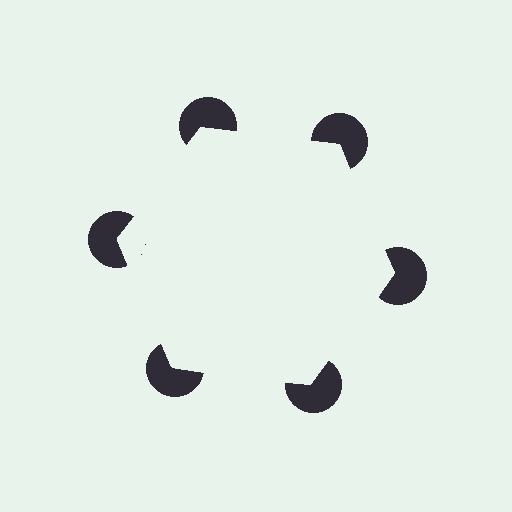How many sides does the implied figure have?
6 sides.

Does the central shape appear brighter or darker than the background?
It typically appears slightly brighter than the background, even though no actual brightness change is drawn.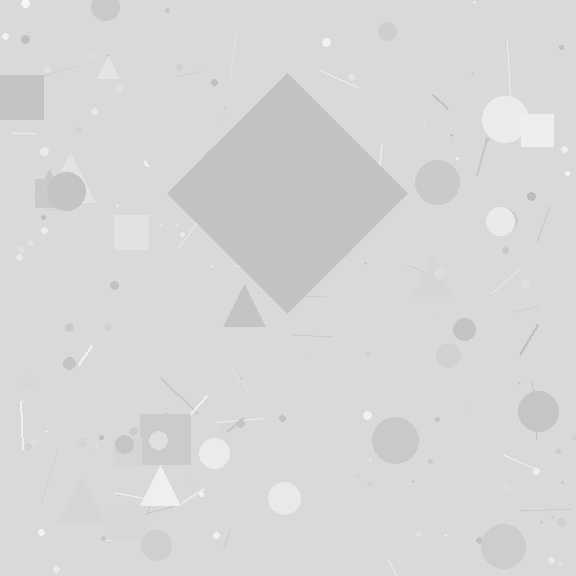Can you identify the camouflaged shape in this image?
The camouflaged shape is a diamond.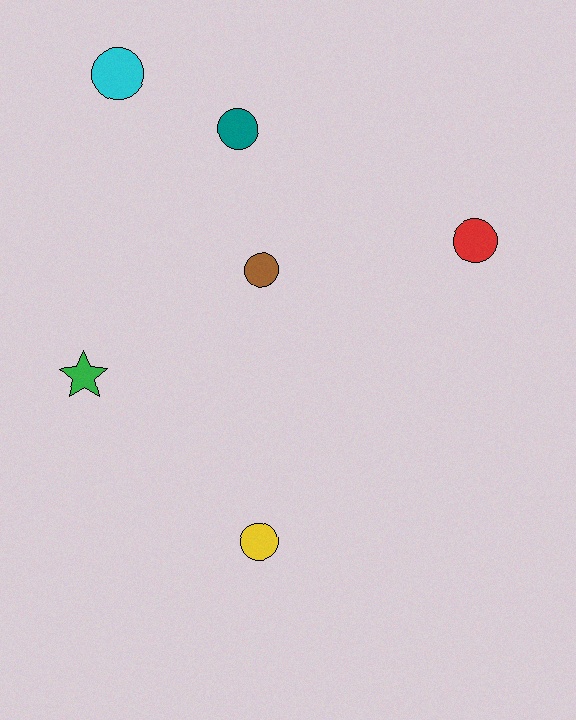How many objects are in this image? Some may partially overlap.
There are 6 objects.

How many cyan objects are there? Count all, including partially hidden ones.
There is 1 cyan object.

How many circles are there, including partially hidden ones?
There are 5 circles.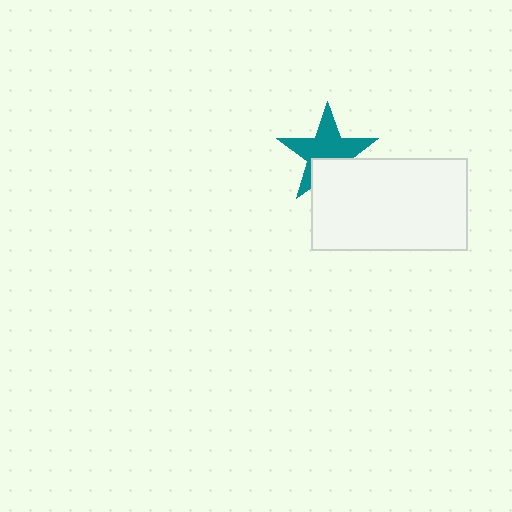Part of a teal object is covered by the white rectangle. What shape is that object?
It is a star.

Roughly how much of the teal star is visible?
Most of it is visible (roughly 67%).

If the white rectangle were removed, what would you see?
You would see the complete teal star.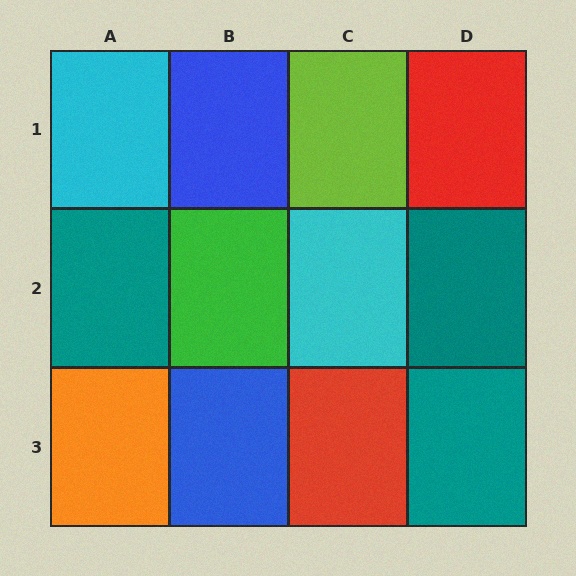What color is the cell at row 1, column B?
Blue.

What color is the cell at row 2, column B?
Green.